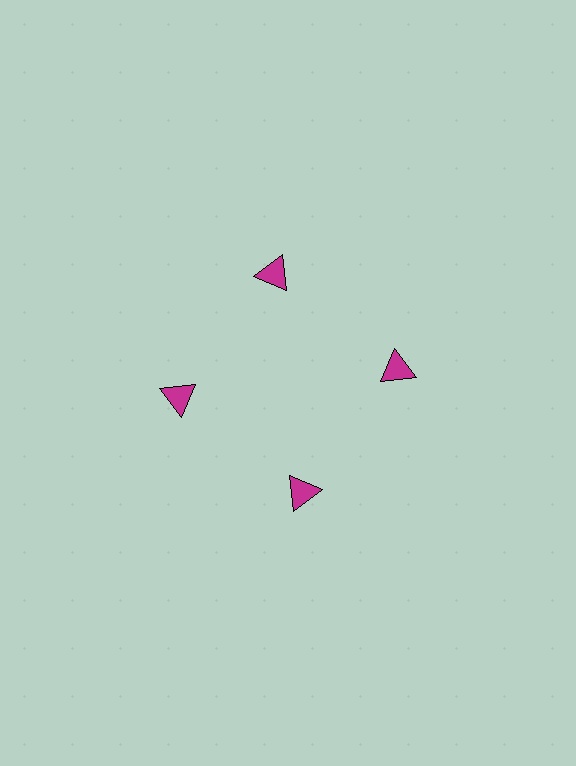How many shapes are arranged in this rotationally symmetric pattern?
There are 4 shapes, arranged in 4 groups of 1.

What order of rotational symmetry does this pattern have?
This pattern has 4-fold rotational symmetry.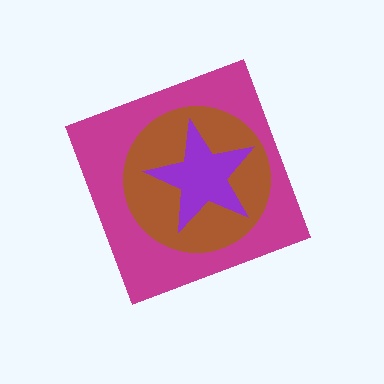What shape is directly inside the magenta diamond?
The brown circle.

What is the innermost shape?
The purple star.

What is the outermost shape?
The magenta diamond.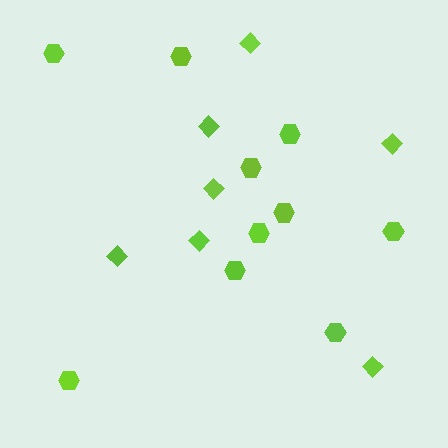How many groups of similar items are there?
There are 2 groups: one group of hexagons (10) and one group of diamonds (7).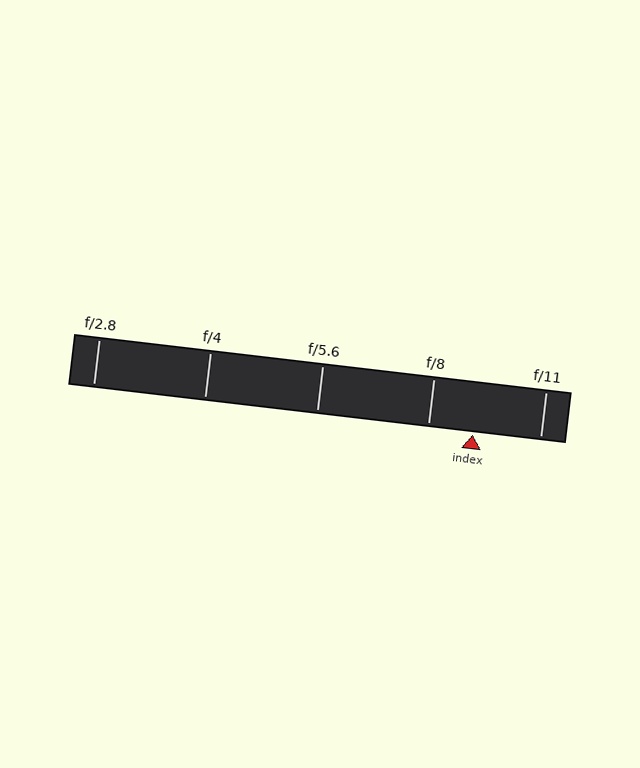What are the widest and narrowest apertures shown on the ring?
The widest aperture shown is f/2.8 and the narrowest is f/11.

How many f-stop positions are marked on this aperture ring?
There are 5 f-stop positions marked.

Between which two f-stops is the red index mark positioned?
The index mark is between f/8 and f/11.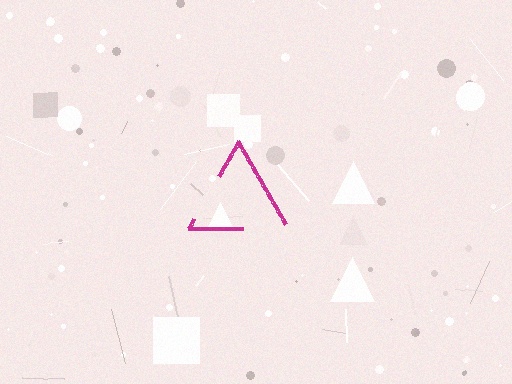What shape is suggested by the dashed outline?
The dashed outline suggests a triangle.